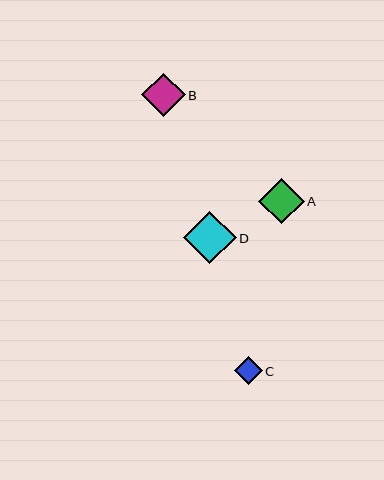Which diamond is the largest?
Diamond D is the largest with a size of approximately 52 pixels.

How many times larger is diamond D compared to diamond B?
Diamond D is approximately 1.2 times the size of diamond B.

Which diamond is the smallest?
Diamond C is the smallest with a size of approximately 28 pixels.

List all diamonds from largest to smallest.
From largest to smallest: D, A, B, C.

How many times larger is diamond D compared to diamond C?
Diamond D is approximately 1.9 times the size of diamond C.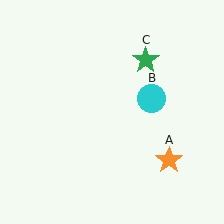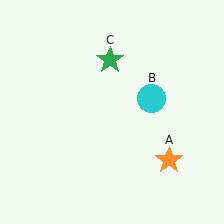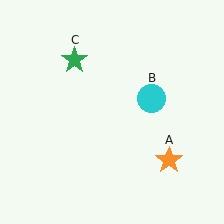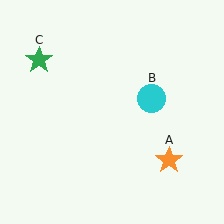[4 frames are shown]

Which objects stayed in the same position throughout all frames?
Orange star (object A) and cyan circle (object B) remained stationary.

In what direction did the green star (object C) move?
The green star (object C) moved left.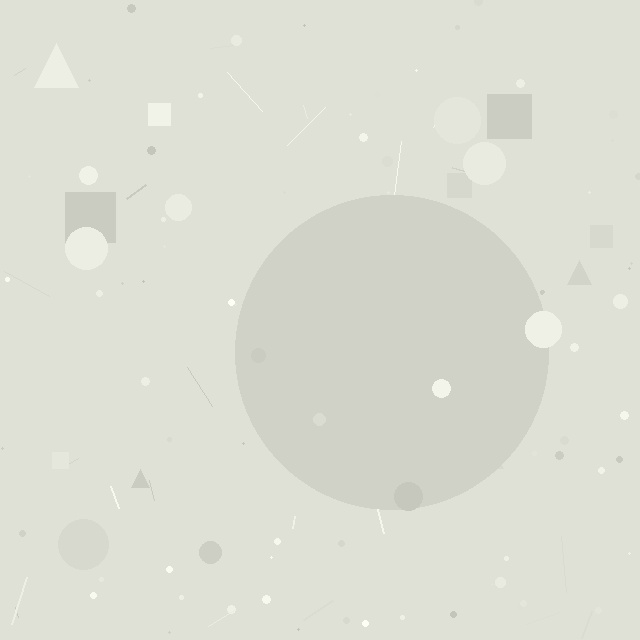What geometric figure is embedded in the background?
A circle is embedded in the background.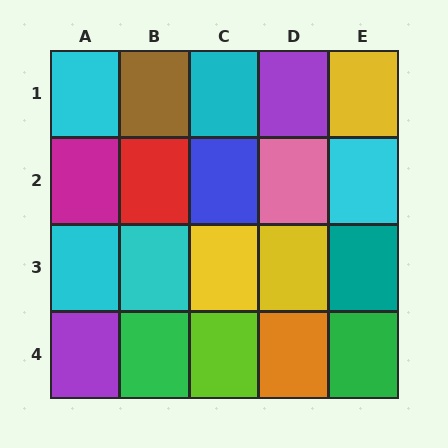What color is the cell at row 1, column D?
Purple.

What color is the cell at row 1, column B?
Brown.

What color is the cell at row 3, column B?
Cyan.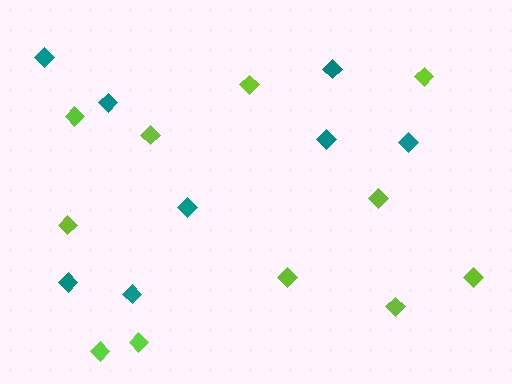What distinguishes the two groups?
There are 2 groups: one group of lime diamonds (11) and one group of teal diamonds (8).